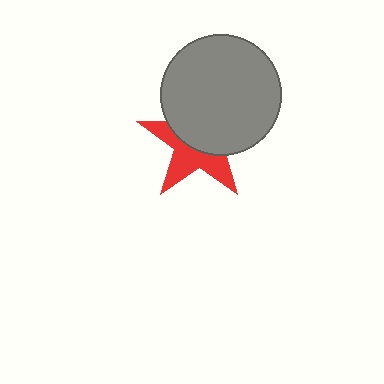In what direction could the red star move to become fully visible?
The red star could move down. That would shift it out from behind the gray circle entirely.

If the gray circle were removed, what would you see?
You would see the complete red star.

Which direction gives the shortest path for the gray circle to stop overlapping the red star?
Moving up gives the shortest separation.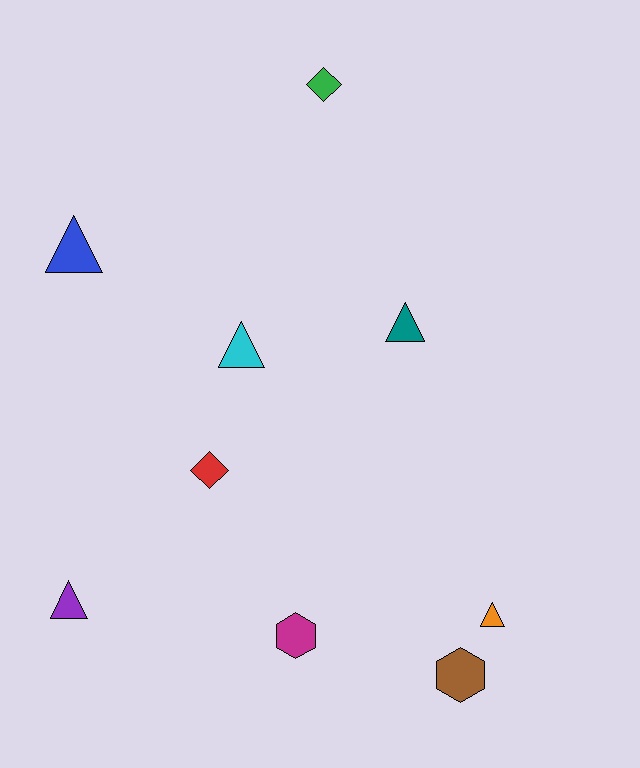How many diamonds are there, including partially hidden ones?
There are 2 diamonds.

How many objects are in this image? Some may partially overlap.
There are 9 objects.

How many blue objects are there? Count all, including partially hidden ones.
There is 1 blue object.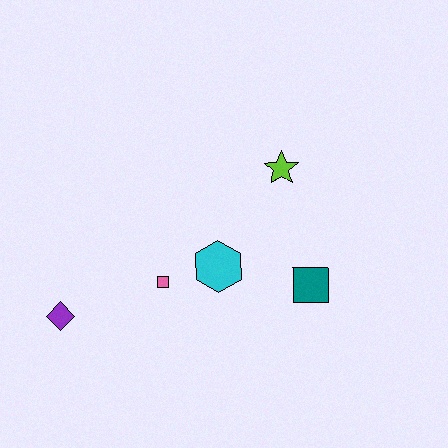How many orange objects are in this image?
There are no orange objects.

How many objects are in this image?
There are 5 objects.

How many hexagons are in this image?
There is 1 hexagon.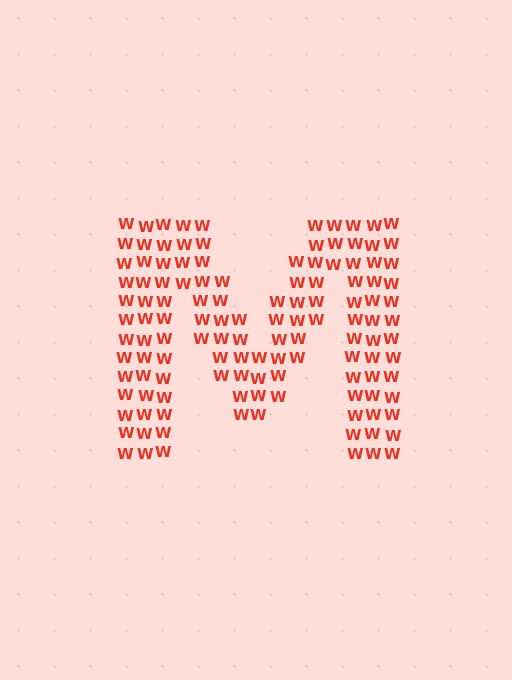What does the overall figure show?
The overall figure shows the letter M.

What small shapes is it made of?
It is made of small letter W's.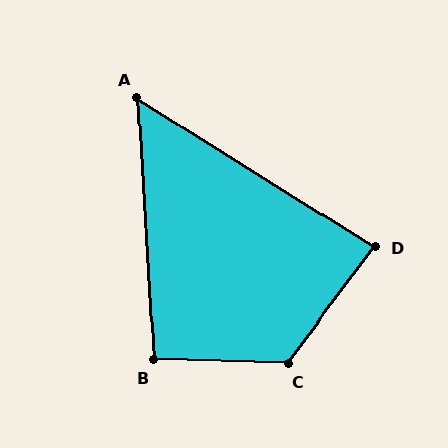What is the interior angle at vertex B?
Approximately 95 degrees (approximately right).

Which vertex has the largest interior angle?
C, at approximately 125 degrees.